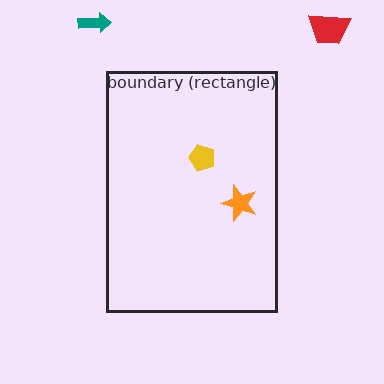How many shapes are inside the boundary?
2 inside, 2 outside.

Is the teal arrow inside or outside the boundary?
Outside.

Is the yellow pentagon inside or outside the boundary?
Inside.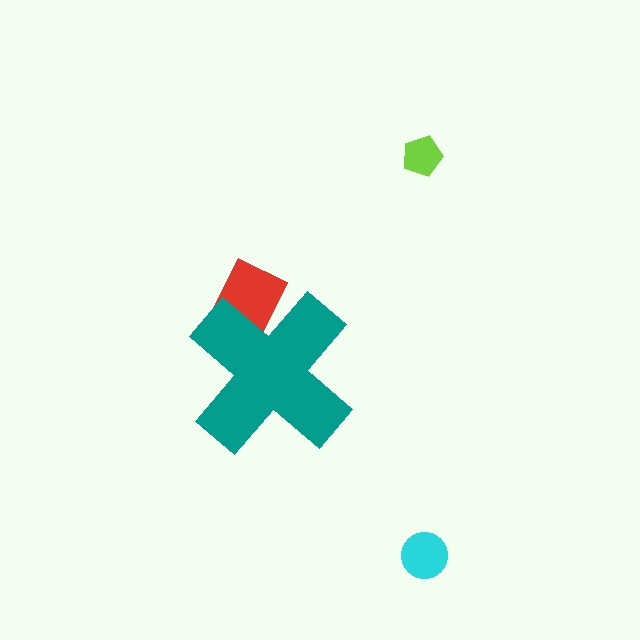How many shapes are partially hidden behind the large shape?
1 shape is partially hidden.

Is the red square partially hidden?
Yes, the red square is partially hidden behind the teal cross.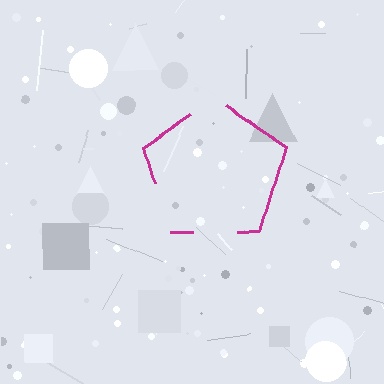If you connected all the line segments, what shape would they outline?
They would outline a pentagon.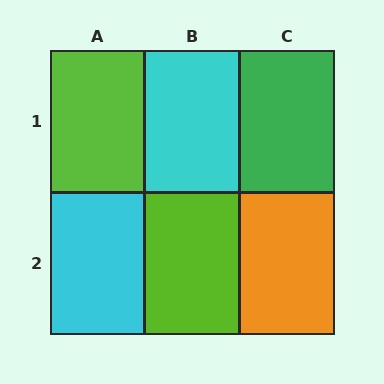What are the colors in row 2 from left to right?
Cyan, lime, orange.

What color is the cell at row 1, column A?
Lime.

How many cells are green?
1 cell is green.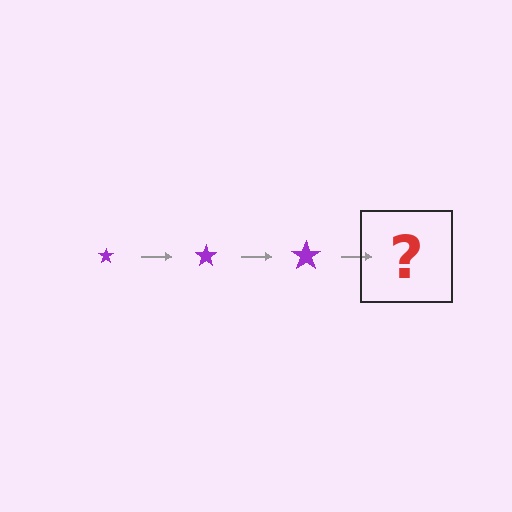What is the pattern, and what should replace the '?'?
The pattern is that the star gets progressively larger each step. The '?' should be a purple star, larger than the previous one.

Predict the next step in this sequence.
The next step is a purple star, larger than the previous one.